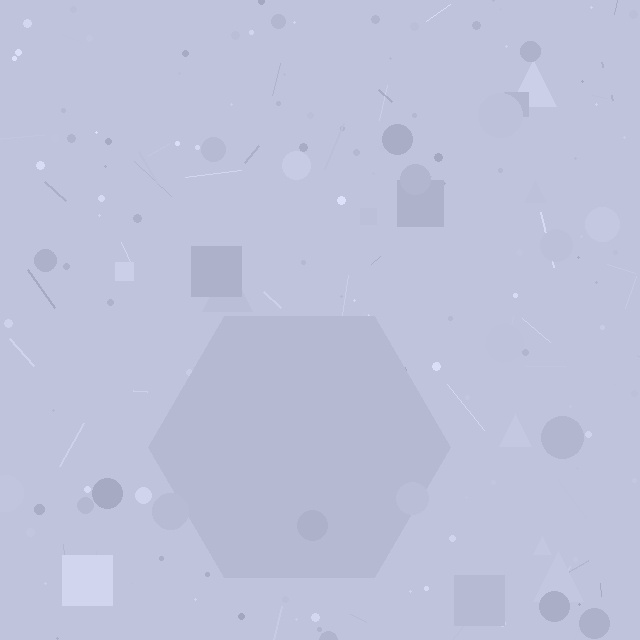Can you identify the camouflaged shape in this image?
The camouflaged shape is a hexagon.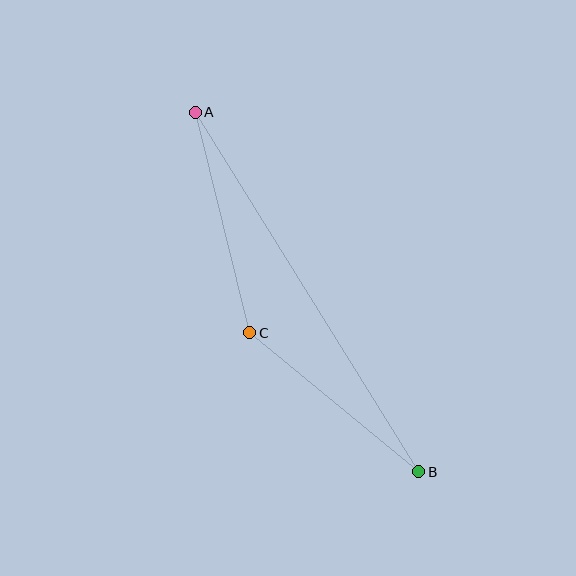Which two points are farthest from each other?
Points A and B are farthest from each other.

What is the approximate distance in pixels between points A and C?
The distance between A and C is approximately 227 pixels.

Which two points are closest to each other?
Points B and C are closest to each other.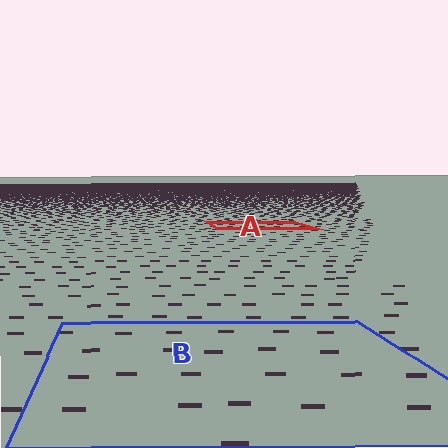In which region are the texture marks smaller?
The texture marks are smaller in region A, because it is farther away.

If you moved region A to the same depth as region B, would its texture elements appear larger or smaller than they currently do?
They would appear larger. At a closer depth, the same texture elements are projected at a bigger on-screen size.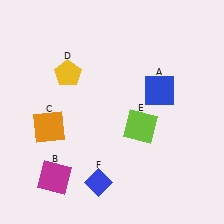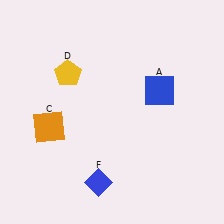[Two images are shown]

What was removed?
The magenta square (B), the lime square (E) were removed in Image 2.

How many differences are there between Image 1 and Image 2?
There are 2 differences between the two images.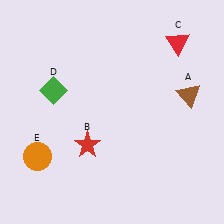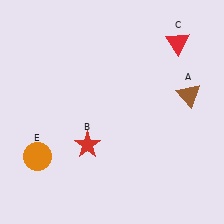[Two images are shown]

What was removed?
The green diamond (D) was removed in Image 2.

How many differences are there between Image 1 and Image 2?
There is 1 difference between the two images.